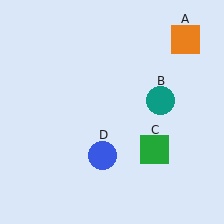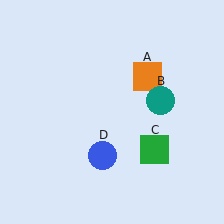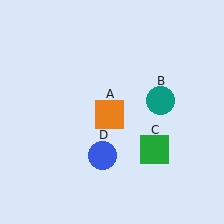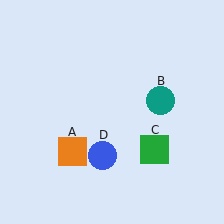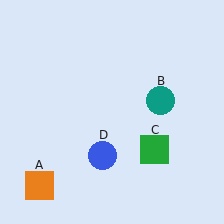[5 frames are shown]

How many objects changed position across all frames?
1 object changed position: orange square (object A).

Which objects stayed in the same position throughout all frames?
Teal circle (object B) and green square (object C) and blue circle (object D) remained stationary.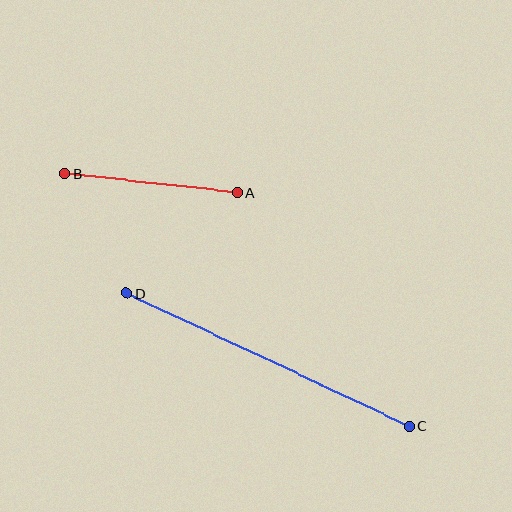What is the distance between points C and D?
The distance is approximately 312 pixels.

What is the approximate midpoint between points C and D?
The midpoint is at approximately (268, 360) pixels.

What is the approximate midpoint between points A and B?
The midpoint is at approximately (151, 183) pixels.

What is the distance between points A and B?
The distance is approximately 173 pixels.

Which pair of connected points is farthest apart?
Points C and D are farthest apart.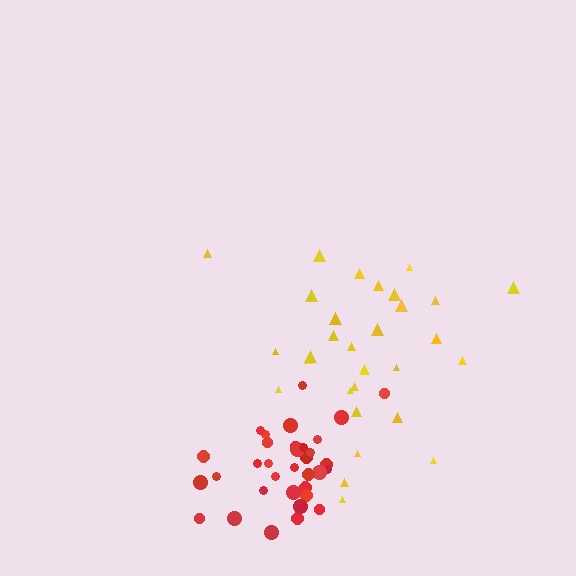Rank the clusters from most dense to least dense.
red, yellow.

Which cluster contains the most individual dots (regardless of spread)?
Red (35).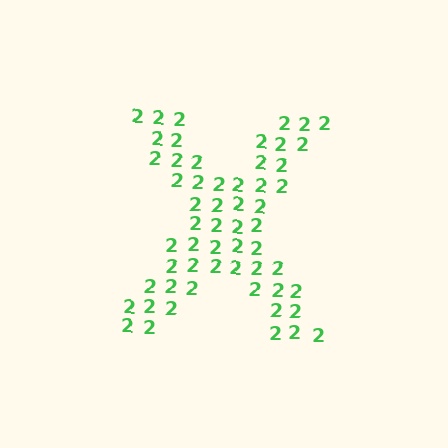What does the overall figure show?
The overall figure shows the letter X.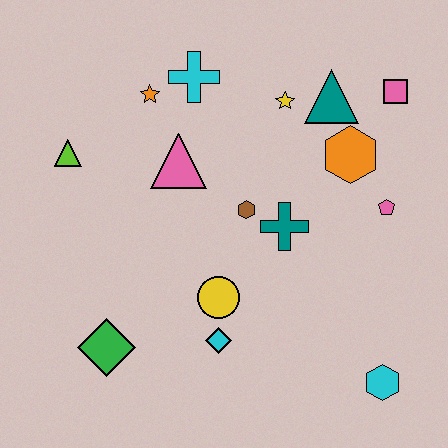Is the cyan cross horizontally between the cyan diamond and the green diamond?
Yes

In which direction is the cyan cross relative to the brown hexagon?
The cyan cross is above the brown hexagon.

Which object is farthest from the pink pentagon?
The lime triangle is farthest from the pink pentagon.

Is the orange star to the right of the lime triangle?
Yes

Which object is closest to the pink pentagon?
The orange hexagon is closest to the pink pentagon.